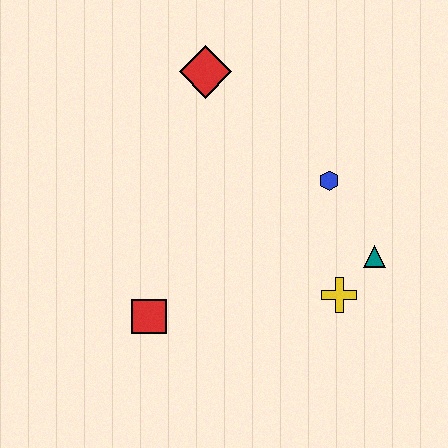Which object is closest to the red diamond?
The blue hexagon is closest to the red diamond.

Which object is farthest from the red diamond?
The yellow cross is farthest from the red diamond.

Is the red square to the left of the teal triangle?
Yes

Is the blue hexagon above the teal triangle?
Yes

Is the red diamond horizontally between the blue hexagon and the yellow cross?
No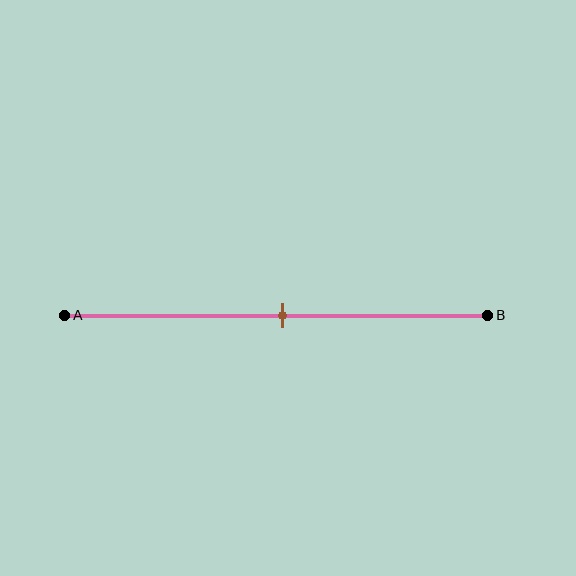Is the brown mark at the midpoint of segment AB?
Yes, the mark is approximately at the midpoint.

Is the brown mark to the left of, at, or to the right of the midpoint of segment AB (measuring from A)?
The brown mark is approximately at the midpoint of segment AB.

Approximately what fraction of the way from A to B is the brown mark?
The brown mark is approximately 50% of the way from A to B.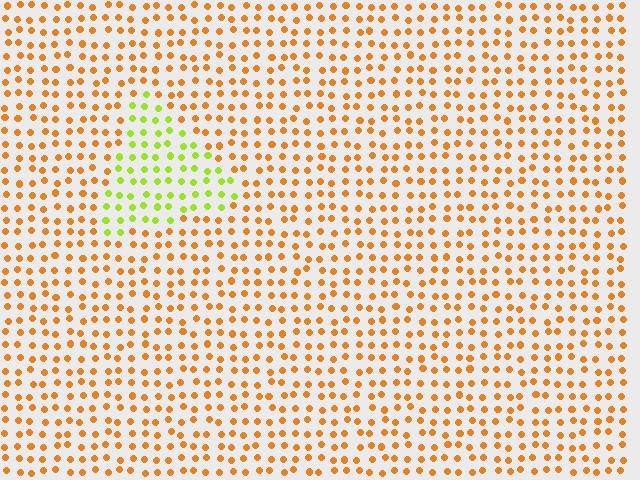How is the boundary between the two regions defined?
The boundary is defined purely by a slight shift in hue (about 54 degrees). Spacing, size, and orientation are identical on both sides.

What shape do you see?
I see a triangle.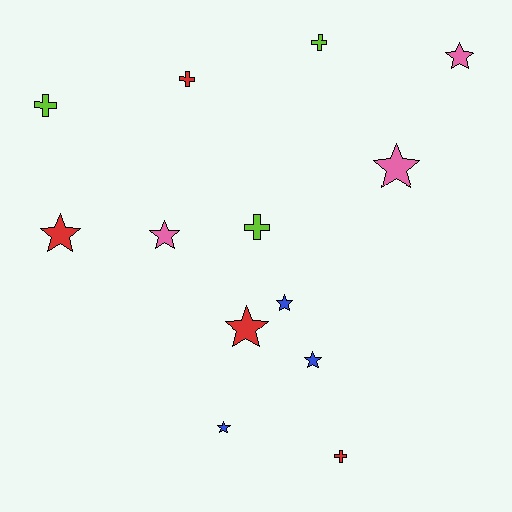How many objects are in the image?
There are 13 objects.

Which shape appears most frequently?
Star, with 8 objects.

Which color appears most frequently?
Red, with 4 objects.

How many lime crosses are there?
There are 3 lime crosses.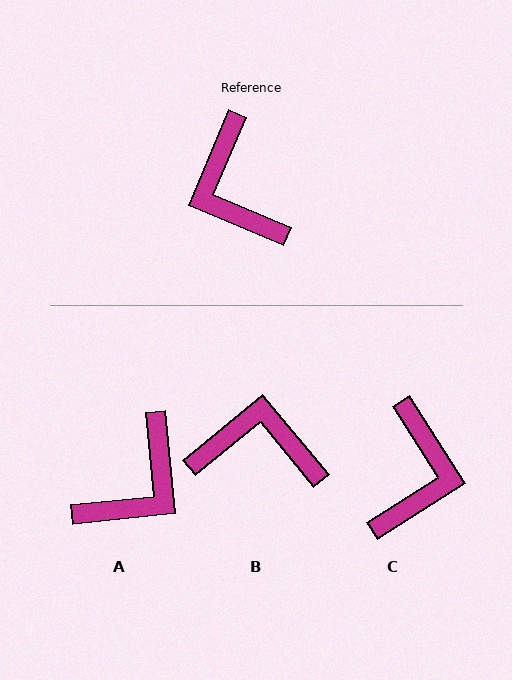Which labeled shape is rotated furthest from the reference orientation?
C, about 145 degrees away.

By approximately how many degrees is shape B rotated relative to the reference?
Approximately 118 degrees clockwise.